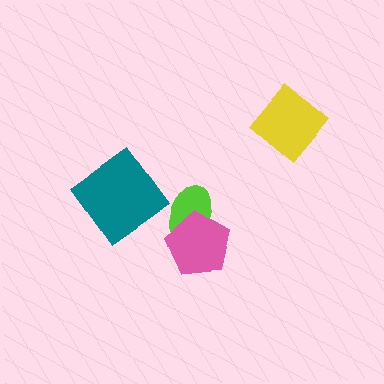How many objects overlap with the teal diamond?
0 objects overlap with the teal diamond.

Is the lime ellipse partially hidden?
Yes, it is partially covered by another shape.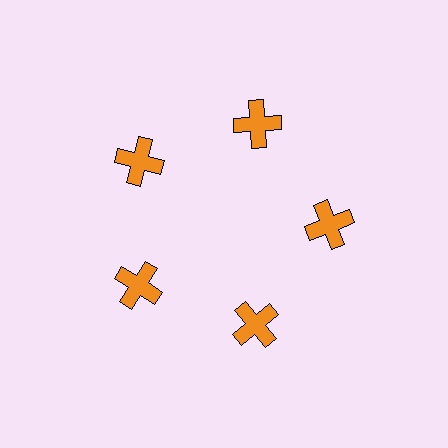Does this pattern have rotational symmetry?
Yes, this pattern has 5-fold rotational symmetry. It looks the same after rotating 72 degrees around the center.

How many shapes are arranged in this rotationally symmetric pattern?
There are 5 shapes, arranged in 5 groups of 1.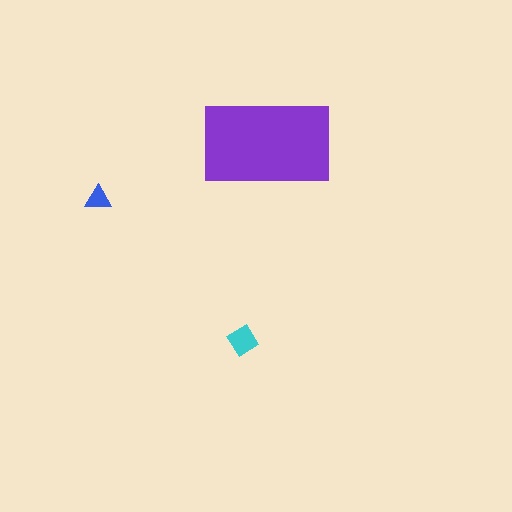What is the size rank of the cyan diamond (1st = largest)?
2nd.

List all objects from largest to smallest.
The purple rectangle, the cyan diamond, the blue triangle.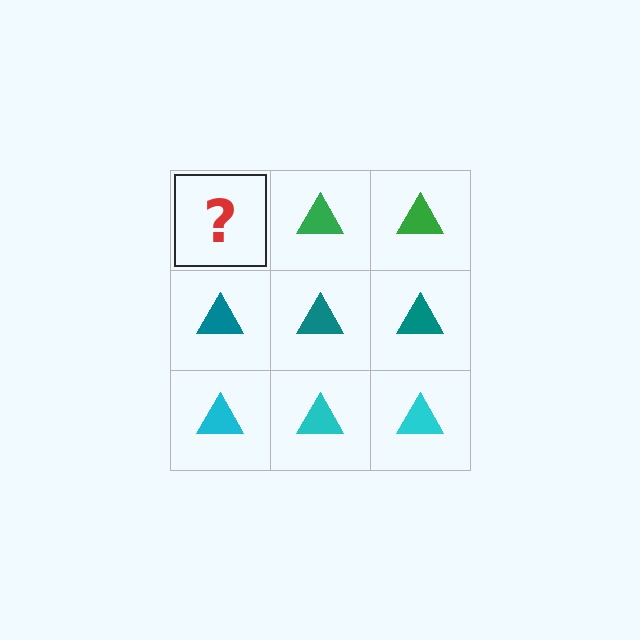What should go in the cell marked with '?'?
The missing cell should contain a green triangle.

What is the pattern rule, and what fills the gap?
The rule is that each row has a consistent color. The gap should be filled with a green triangle.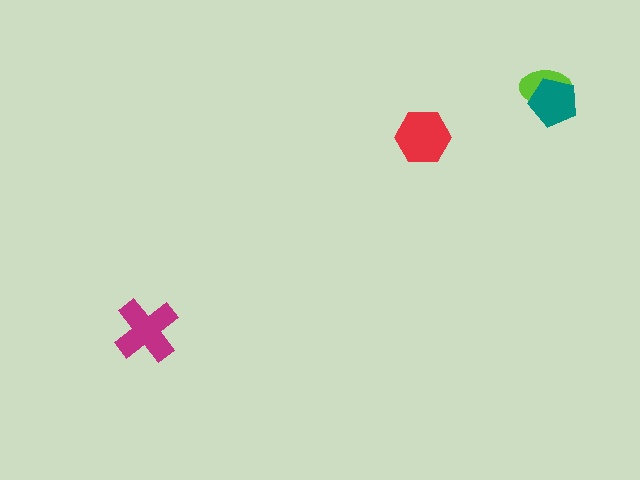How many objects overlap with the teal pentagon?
1 object overlaps with the teal pentagon.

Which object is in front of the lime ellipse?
The teal pentagon is in front of the lime ellipse.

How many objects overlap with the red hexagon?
0 objects overlap with the red hexagon.